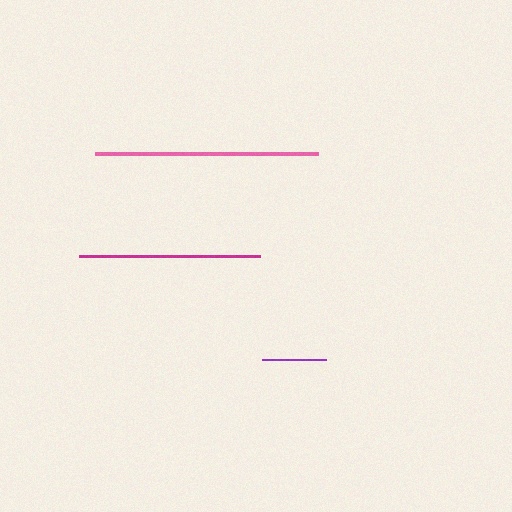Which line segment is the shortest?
The purple line is the shortest at approximately 64 pixels.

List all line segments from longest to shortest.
From longest to shortest: pink, magenta, purple.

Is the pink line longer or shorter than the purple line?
The pink line is longer than the purple line.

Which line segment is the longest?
The pink line is the longest at approximately 224 pixels.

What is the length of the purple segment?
The purple segment is approximately 64 pixels long.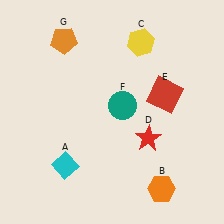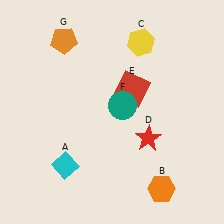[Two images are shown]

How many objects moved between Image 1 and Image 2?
1 object moved between the two images.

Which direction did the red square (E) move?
The red square (E) moved left.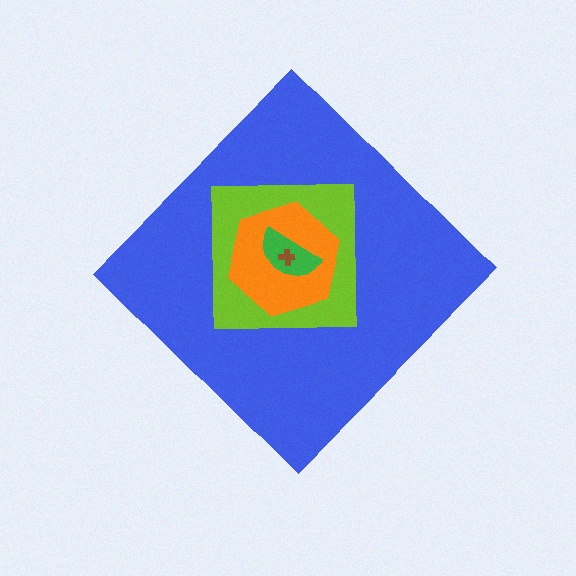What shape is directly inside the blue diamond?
The lime square.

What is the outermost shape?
The blue diamond.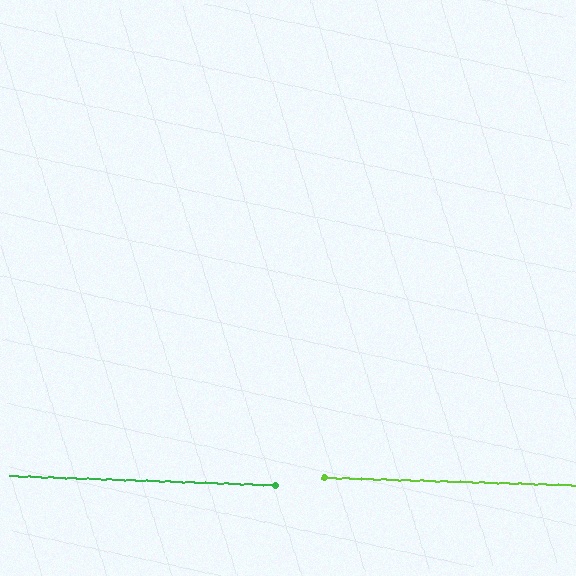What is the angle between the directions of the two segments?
Approximately 0 degrees.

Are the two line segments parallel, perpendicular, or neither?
Parallel — their directions differ by only 0.4°.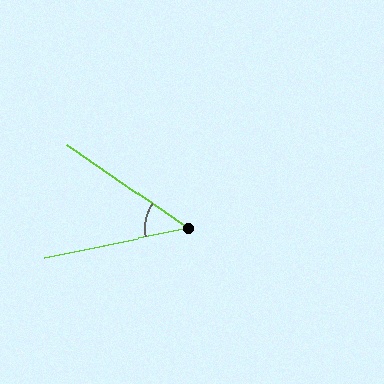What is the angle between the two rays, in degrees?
Approximately 46 degrees.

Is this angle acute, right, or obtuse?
It is acute.